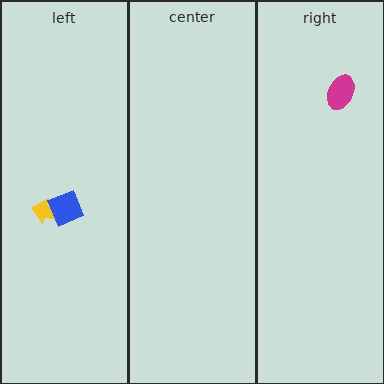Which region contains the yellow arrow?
The left region.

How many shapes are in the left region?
2.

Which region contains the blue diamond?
The left region.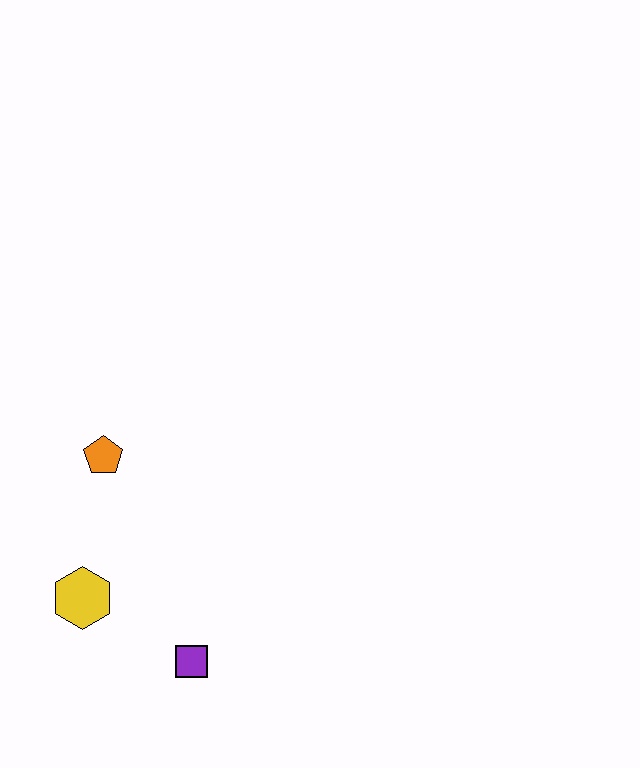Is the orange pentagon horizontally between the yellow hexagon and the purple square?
Yes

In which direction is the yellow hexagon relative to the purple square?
The yellow hexagon is to the left of the purple square.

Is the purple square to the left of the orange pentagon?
No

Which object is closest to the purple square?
The yellow hexagon is closest to the purple square.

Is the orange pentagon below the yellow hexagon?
No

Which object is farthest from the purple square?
The orange pentagon is farthest from the purple square.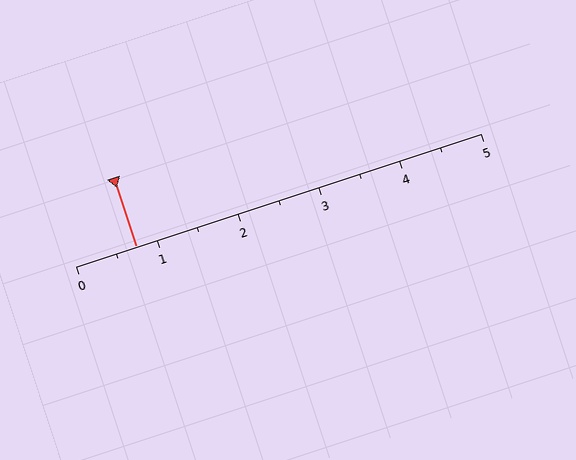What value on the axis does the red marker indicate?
The marker indicates approximately 0.8.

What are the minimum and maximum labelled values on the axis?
The axis runs from 0 to 5.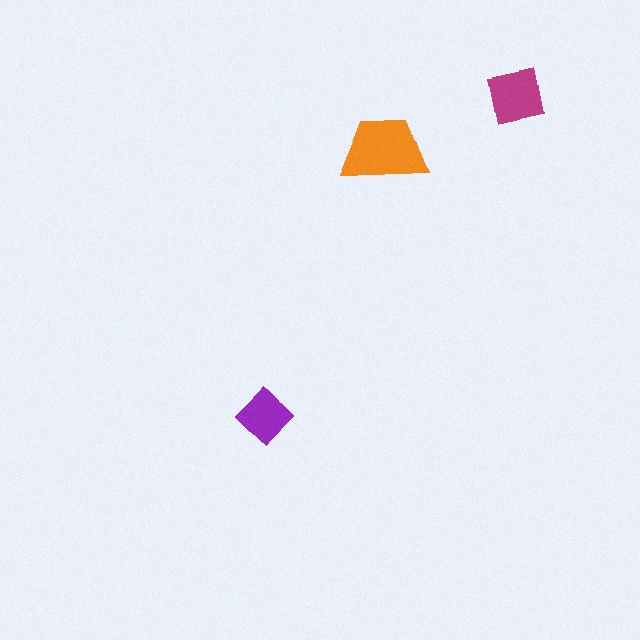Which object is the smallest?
The purple diamond.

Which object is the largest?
The orange trapezoid.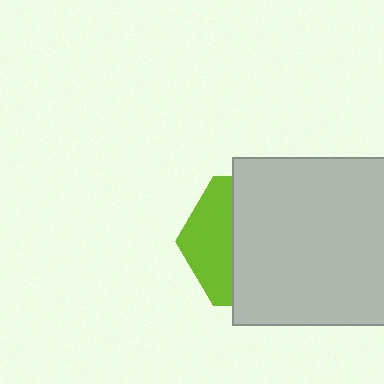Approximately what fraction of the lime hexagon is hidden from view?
Roughly 67% of the lime hexagon is hidden behind the light gray square.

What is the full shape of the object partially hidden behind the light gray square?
The partially hidden object is a lime hexagon.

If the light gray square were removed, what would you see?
You would see the complete lime hexagon.